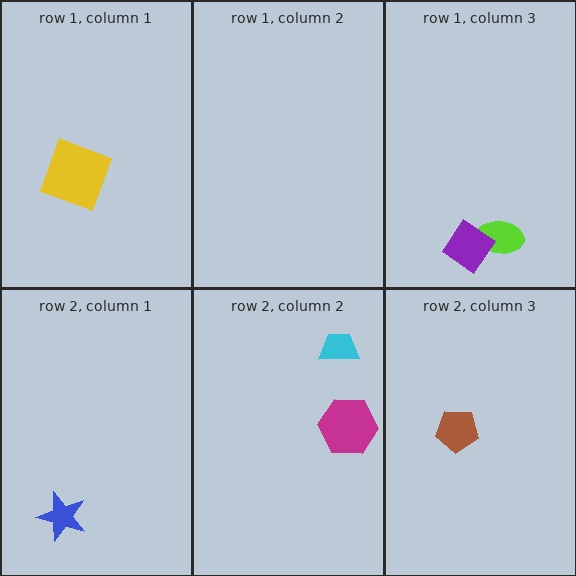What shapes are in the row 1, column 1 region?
The yellow square.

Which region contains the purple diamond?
The row 1, column 3 region.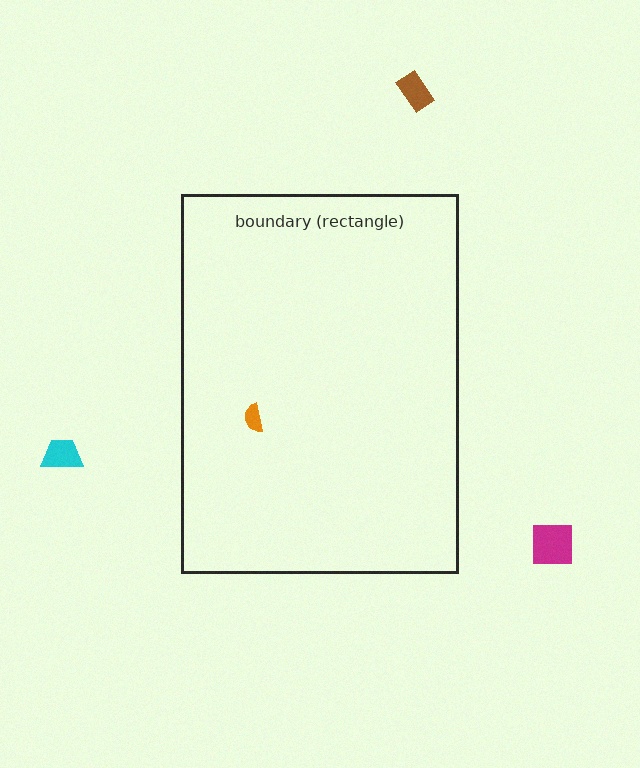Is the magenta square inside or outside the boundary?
Outside.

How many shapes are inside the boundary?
1 inside, 3 outside.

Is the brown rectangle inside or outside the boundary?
Outside.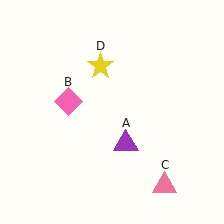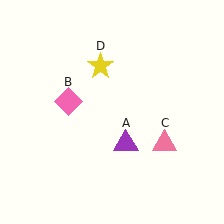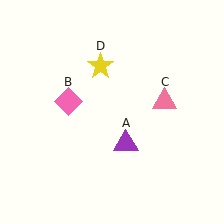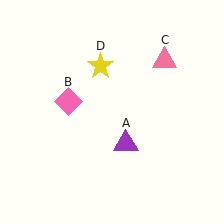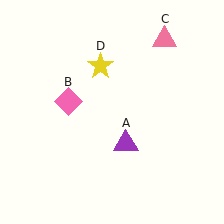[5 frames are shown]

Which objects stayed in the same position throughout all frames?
Purple triangle (object A) and pink diamond (object B) and yellow star (object D) remained stationary.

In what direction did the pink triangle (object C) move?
The pink triangle (object C) moved up.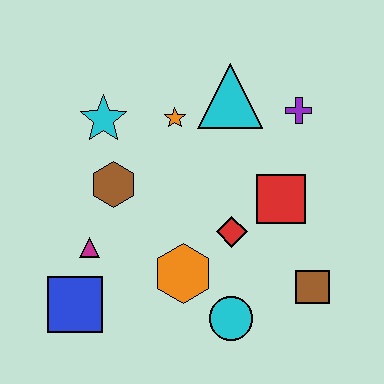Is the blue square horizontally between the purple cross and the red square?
No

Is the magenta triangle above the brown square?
Yes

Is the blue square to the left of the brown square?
Yes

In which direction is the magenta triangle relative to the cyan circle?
The magenta triangle is to the left of the cyan circle.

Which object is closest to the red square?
The red diamond is closest to the red square.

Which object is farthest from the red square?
The blue square is farthest from the red square.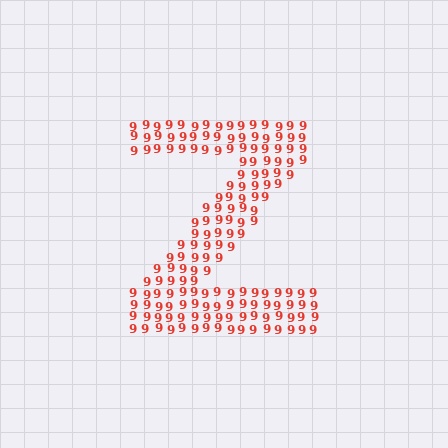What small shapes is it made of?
It is made of small digit 9's.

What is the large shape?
The large shape is the letter Z.